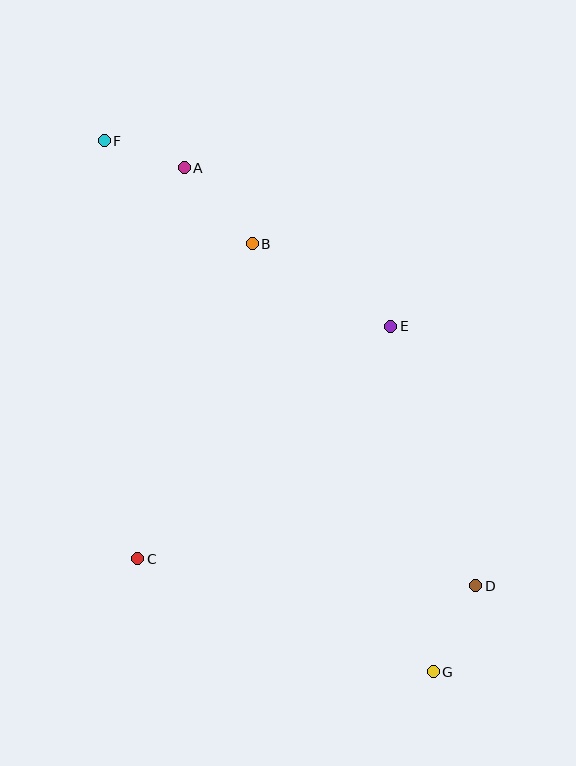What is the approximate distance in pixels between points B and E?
The distance between B and E is approximately 161 pixels.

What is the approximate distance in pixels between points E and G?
The distance between E and G is approximately 348 pixels.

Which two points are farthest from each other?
Points F and G are farthest from each other.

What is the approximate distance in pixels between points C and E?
The distance between C and E is approximately 343 pixels.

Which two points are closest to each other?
Points A and F are closest to each other.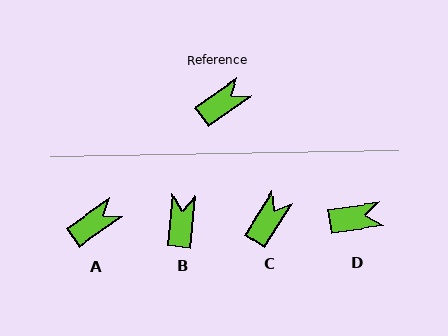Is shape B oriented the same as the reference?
No, it is off by about 49 degrees.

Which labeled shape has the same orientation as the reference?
A.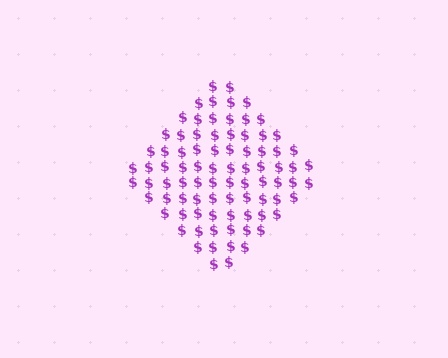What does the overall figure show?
The overall figure shows a diamond.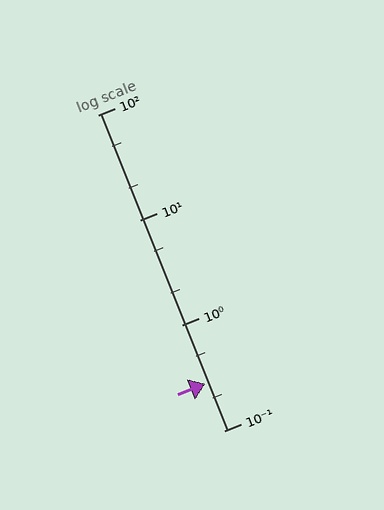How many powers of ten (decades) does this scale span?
The scale spans 3 decades, from 0.1 to 100.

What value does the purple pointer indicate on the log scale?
The pointer indicates approximately 0.28.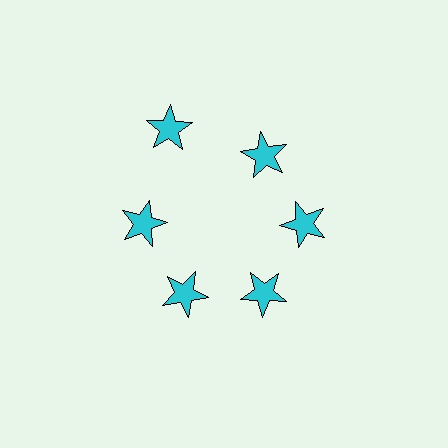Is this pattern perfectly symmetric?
No. The 6 cyan stars are arranged in a ring, but one element near the 11 o'clock position is pushed outward from the center, breaking the 6-fold rotational symmetry.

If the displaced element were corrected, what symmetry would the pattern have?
It would have 6-fold rotational symmetry — the pattern would map onto itself every 60 degrees.